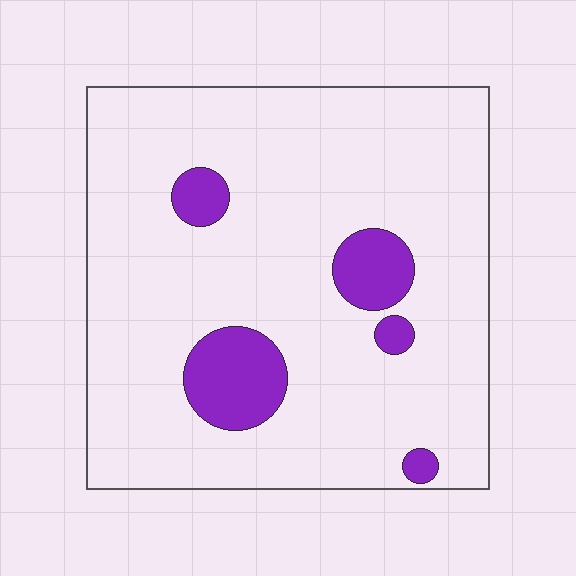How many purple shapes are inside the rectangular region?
5.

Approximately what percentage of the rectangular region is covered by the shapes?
Approximately 10%.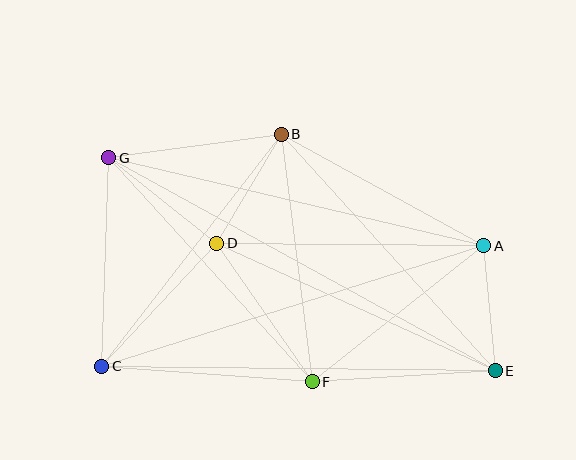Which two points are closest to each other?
Points A and E are closest to each other.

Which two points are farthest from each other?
Points E and G are farthest from each other.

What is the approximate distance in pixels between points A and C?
The distance between A and C is approximately 400 pixels.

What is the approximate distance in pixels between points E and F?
The distance between E and F is approximately 183 pixels.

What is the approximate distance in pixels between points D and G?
The distance between D and G is approximately 138 pixels.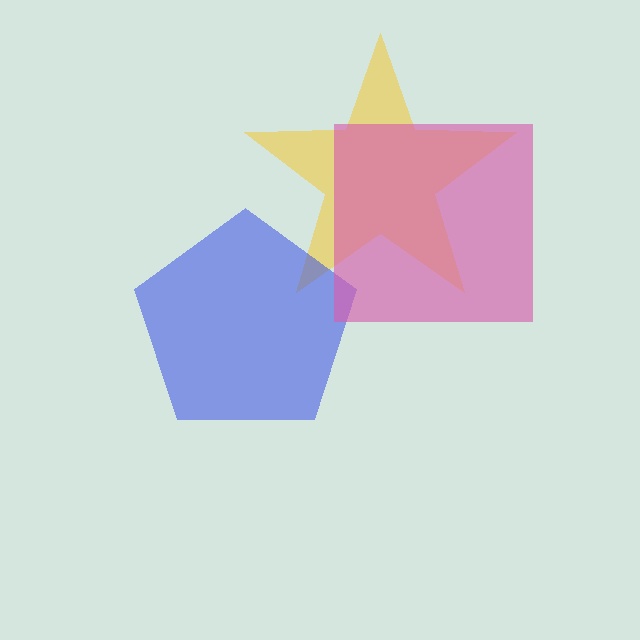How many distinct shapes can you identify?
There are 3 distinct shapes: a yellow star, a blue pentagon, a pink square.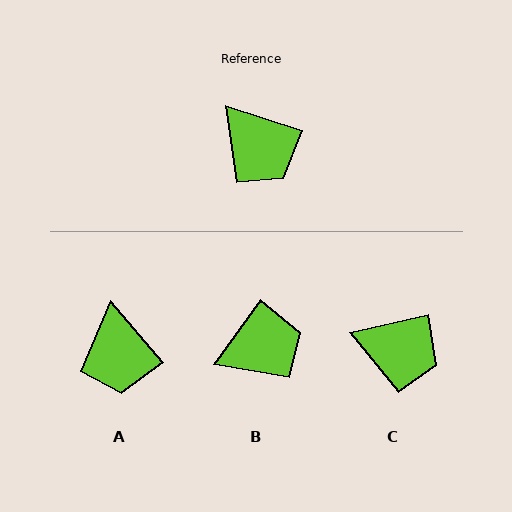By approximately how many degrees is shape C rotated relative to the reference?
Approximately 31 degrees counter-clockwise.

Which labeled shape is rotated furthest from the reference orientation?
B, about 72 degrees away.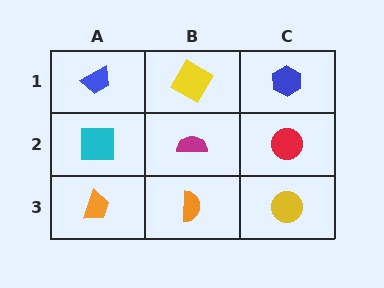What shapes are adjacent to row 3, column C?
A red circle (row 2, column C), an orange semicircle (row 3, column B).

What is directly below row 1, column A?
A cyan square.